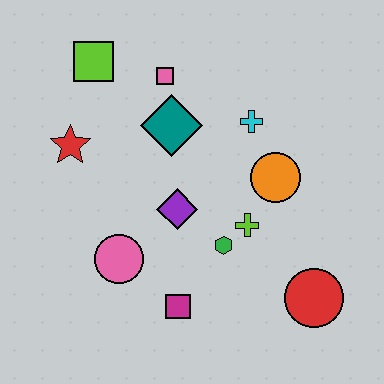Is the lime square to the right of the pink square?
No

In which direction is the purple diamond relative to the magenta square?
The purple diamond is above the magenta square.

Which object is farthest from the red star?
The red circle is farthest from the red star.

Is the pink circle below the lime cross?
Yes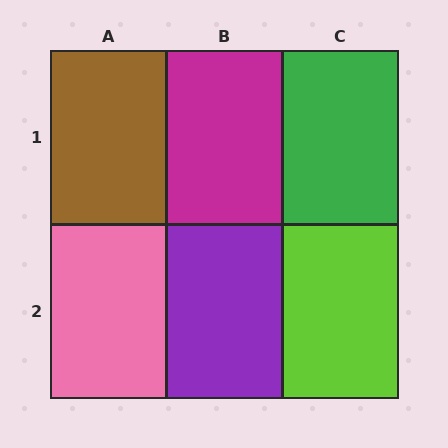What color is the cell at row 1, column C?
Green.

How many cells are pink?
1 cell is pink.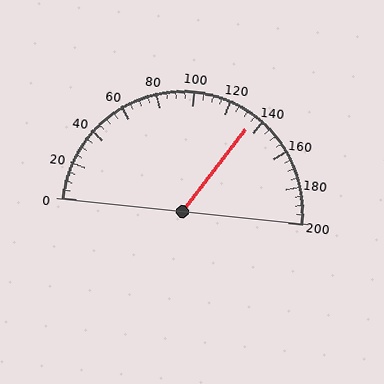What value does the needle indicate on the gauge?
The needle indicates approximately 135.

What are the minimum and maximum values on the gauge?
The gauge ranges from 0 to 200.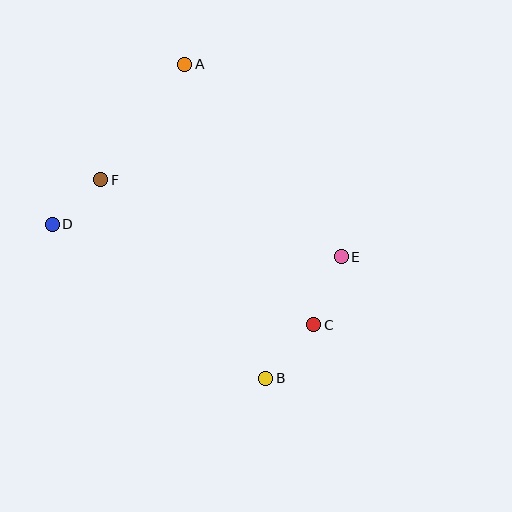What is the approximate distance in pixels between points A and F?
The distance between A and F is approximately 143 pixels.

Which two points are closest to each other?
Points D and F are closest to each other.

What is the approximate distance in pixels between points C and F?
The distance between C and F is approximately 258 pixels.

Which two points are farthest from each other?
Points A and B are farthest from each other.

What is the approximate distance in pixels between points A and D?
The distance between A and D is approximately 208 pixels.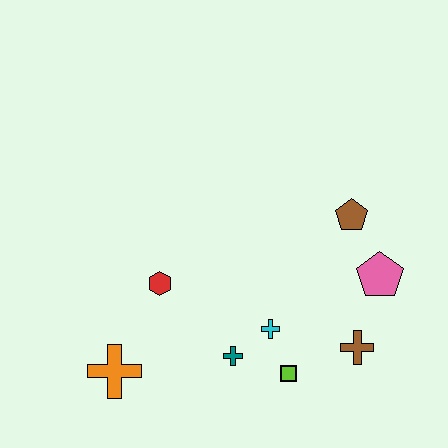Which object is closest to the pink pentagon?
The brown pentagon is closest to the pink pentagon.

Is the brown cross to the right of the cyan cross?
Yes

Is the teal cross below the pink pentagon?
Yes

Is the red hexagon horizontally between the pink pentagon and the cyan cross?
No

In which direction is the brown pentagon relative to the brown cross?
The brown pentagon is above the brown cross.